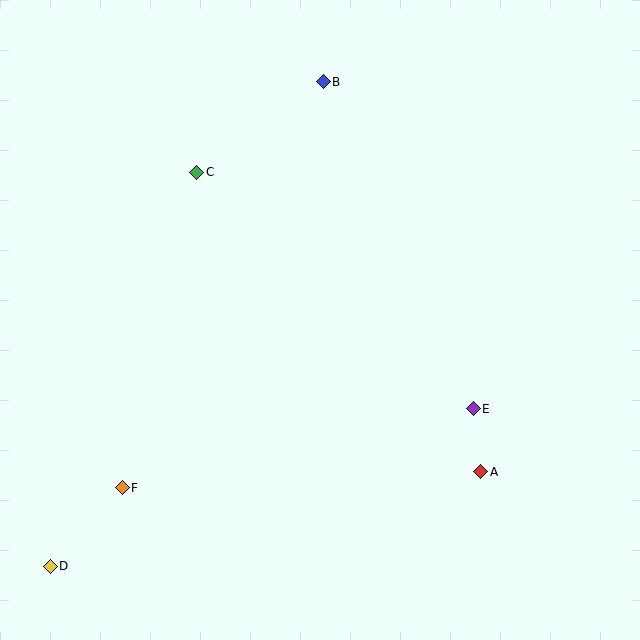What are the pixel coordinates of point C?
Point C is at (197, 172).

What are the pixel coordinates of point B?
Point B is at (323, 82).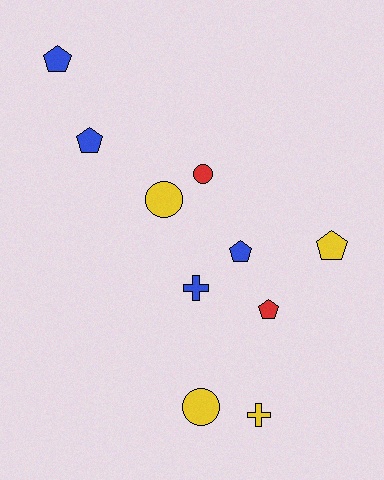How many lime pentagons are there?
There are no lime pentagons.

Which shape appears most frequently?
Pentagon, with 5 objects.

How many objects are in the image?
There are 10 objects.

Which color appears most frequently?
Blue, with 4 objects.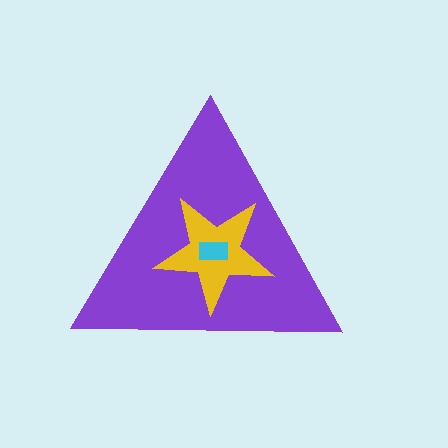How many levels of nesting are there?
3.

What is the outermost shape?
The purple triangle.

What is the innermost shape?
The cyan rectangle.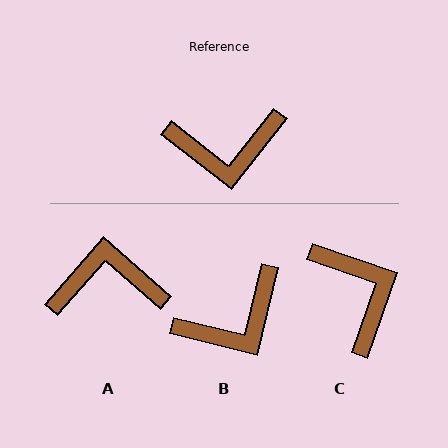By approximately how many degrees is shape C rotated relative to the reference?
Approximately 109 degrees counter-clockwise.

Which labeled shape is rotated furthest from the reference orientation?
A, about 177 degrees away.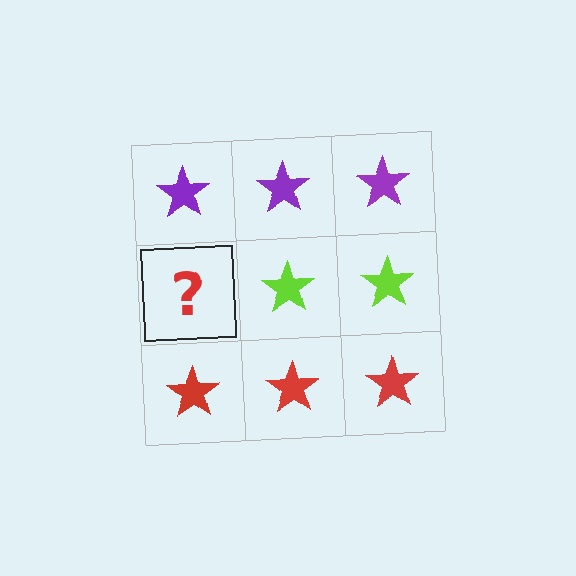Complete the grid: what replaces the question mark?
The question mark should be replaced with a lime star.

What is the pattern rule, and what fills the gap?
The rule is that each row has a consistent color. The gap should be filled with a lime star.